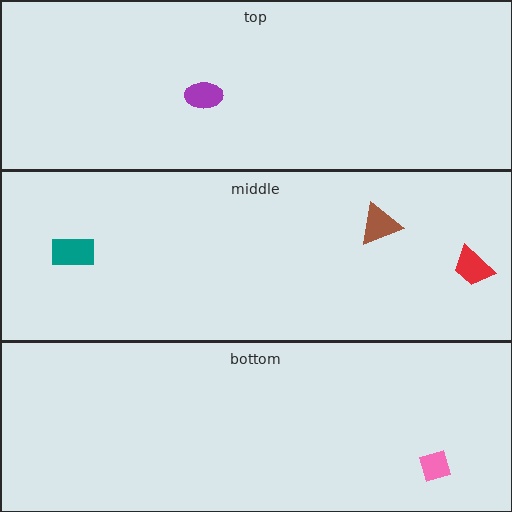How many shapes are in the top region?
1.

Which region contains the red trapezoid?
The middle region.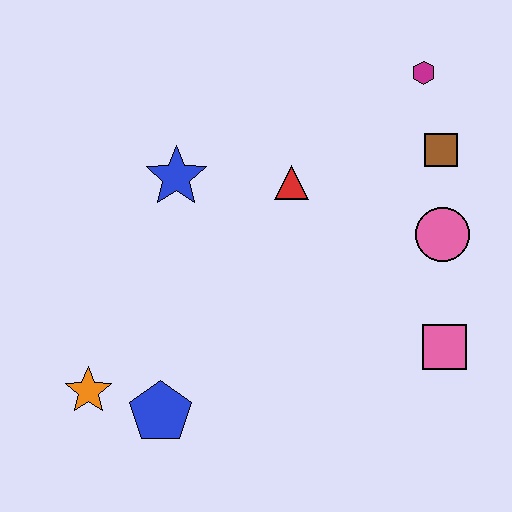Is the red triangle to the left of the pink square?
Yes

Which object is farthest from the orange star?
The magenta hexagon is farthest from the orange star.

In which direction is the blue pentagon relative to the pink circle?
The blue pentagon is to the left of the pink circle.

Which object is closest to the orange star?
The blue pentagon is closest to the orange star.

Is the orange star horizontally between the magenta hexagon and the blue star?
No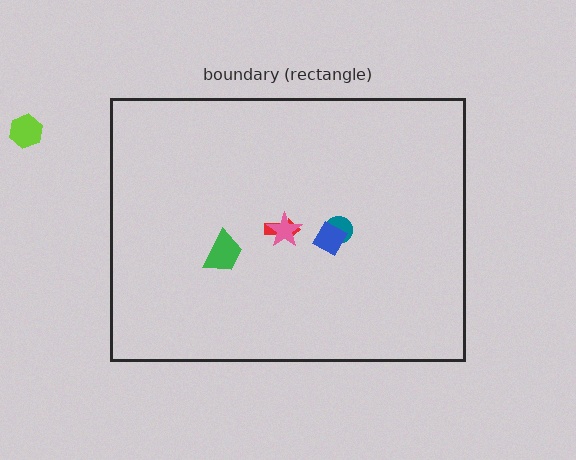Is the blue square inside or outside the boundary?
Inside.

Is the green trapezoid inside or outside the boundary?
Inside.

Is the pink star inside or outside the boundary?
Inside.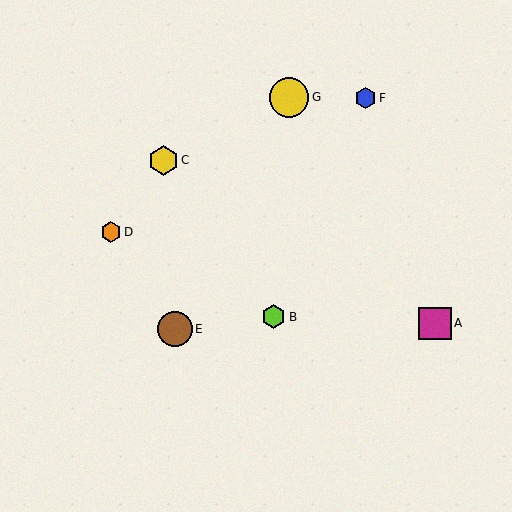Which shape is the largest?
The yellow circle (labeled G) is the largest.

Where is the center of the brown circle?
The center of the brown circle is at (175, 329).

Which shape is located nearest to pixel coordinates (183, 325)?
The brown circle (labeled E) at (175, 329) is nearest to that location.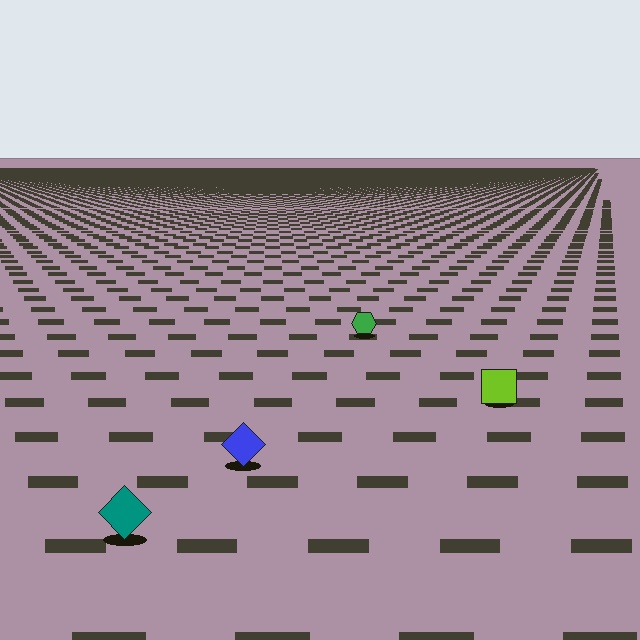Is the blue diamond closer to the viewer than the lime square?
Yes. The blue diamond is closer — you can tell from the texture gradient: the ground texture is coarser near it.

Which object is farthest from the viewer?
The green hexagon is farthest from the viewer. It appears smaller and the ground texture around it is denser.